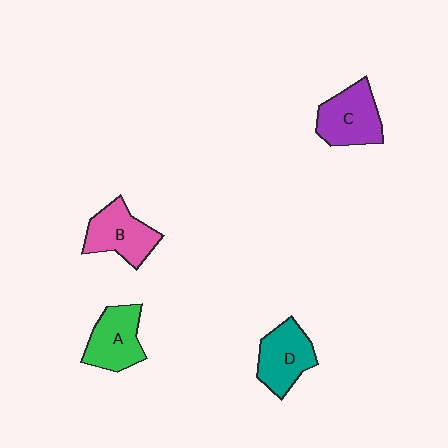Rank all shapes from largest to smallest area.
From largest to smallest: C (purple), B (pink), D (teal), A (green).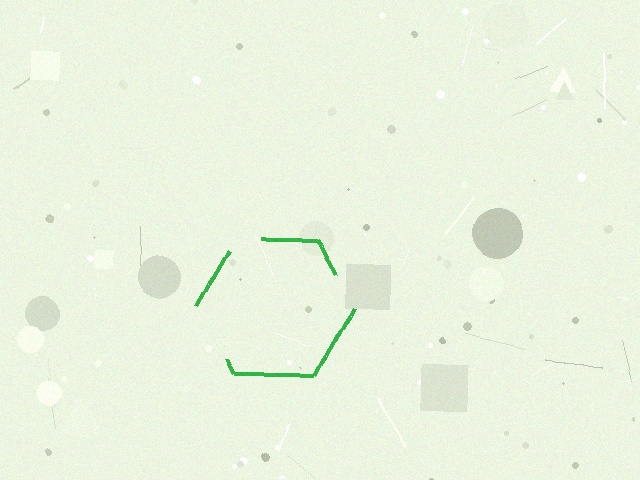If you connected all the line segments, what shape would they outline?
They would outline a hexagon.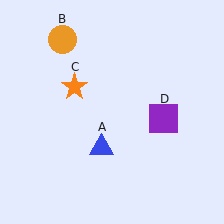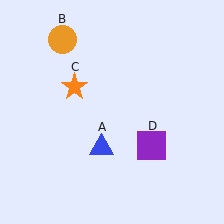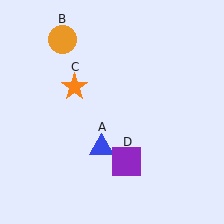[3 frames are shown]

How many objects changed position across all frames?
1 object changed position: purple square (object D).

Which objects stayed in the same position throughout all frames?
Blue triangle (object A) and orange circle (object B) and orange star (object C) remained stationary.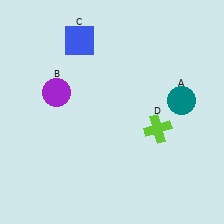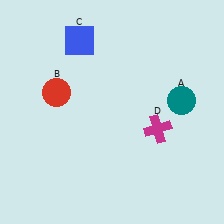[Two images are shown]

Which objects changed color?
B changed from purple to red. D changed from lime to magenta.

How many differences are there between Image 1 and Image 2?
There are 2 differences between the two images.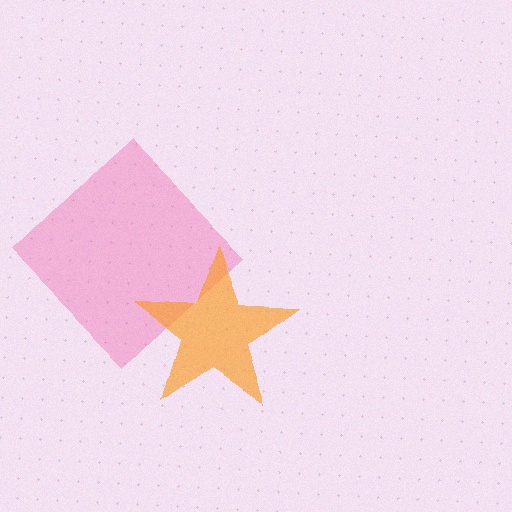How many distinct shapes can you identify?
There are 2 distinct shapes: a pink diamond, an orange star.